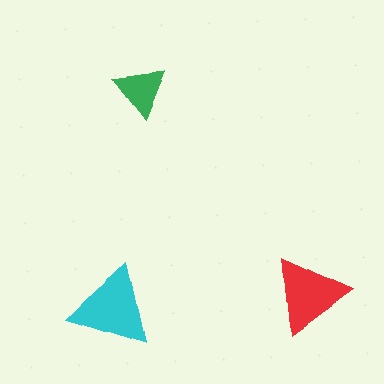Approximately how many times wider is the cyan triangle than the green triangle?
About 1.5 times wider.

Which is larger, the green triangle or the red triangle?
The red one.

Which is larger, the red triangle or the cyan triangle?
The cyan one.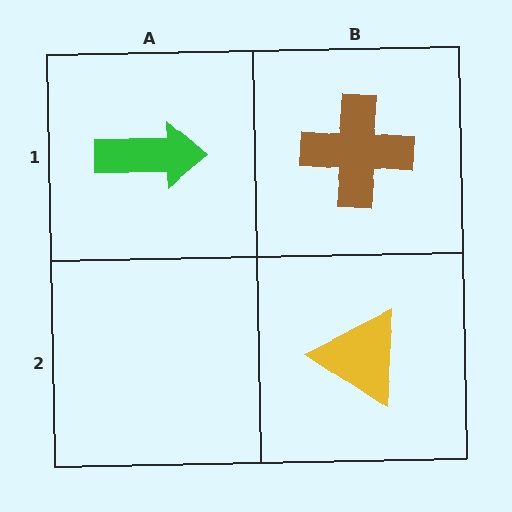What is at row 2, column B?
A yellow triangle.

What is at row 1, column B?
A brown cross.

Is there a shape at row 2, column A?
No, that cell is empty.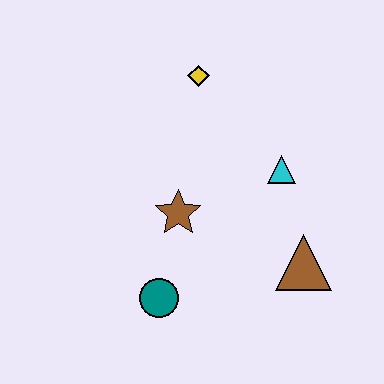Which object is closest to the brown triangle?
The cyan triangle is closest to the brown triangle.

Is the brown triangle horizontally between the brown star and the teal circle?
No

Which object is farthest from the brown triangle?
The yellow diamond is farthest from the brown triangle.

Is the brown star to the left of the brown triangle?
Yes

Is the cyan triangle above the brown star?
Yes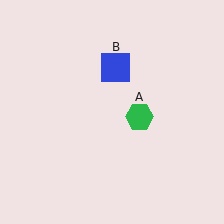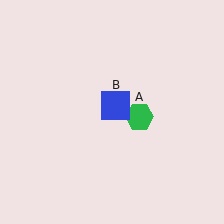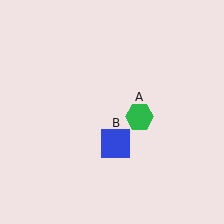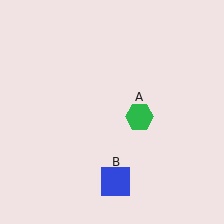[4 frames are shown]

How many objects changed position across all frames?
1 object changed position: blue square (object B).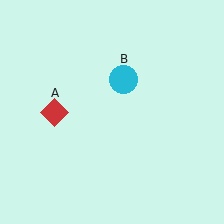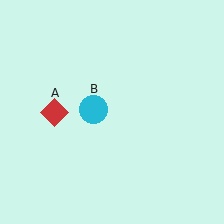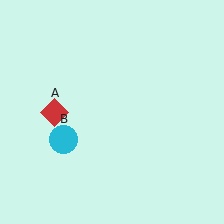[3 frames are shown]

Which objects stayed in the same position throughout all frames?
Red diamond (object A) remained stationary.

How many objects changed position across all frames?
1 object changed position: cyan circle (object B).